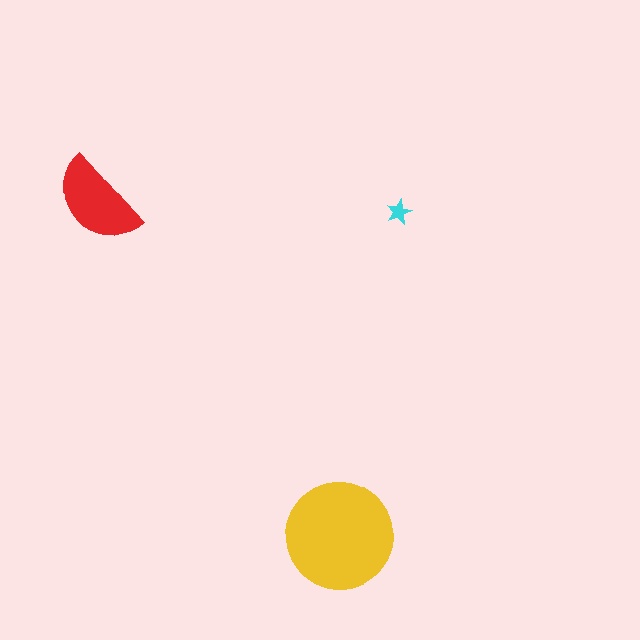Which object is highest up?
The red semicircle is topmost.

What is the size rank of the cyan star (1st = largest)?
3rd.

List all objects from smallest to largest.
The cyan star, the red semicircle, the yellow circle.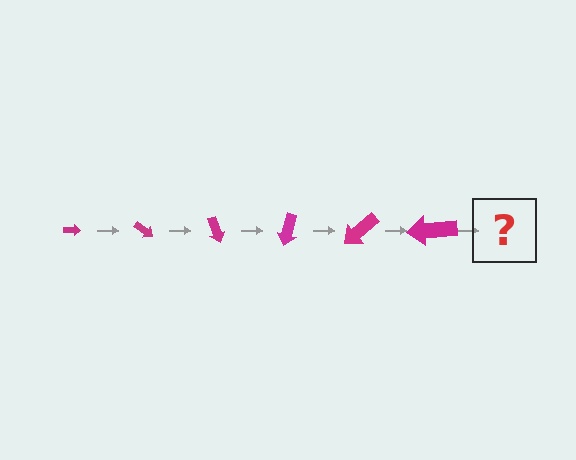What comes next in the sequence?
The next element should be an arrow, larger than the previous one and rotated 210 degrees from the start.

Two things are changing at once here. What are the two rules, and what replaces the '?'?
The two rules are that the arrow grows larger each step and it rotates 35 degrees each step. The '?' should be an arrow, larger than the previous one and rotated 210 degrees from the start.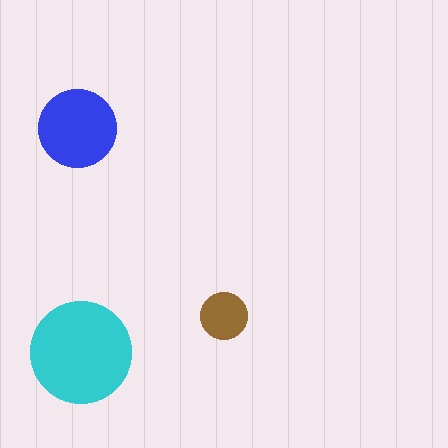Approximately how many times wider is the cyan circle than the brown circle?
About 2 times wider.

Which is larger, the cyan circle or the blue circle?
The cyan one.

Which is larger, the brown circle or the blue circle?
The blue one.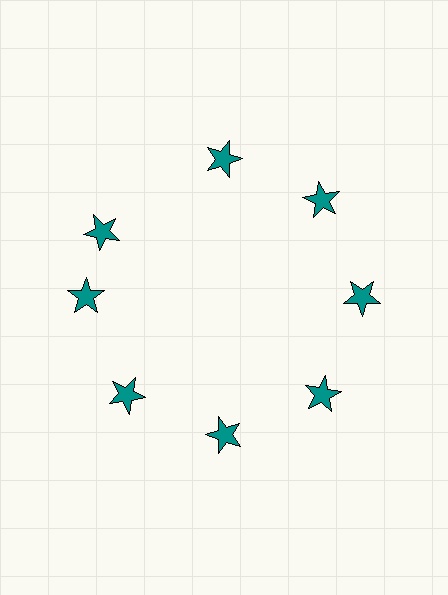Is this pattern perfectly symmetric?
No. The 8 teal stars are arranged in a ring, but one element near the 10 o'clock position is rotated out of alignment along the ring, breaking the 8-fold rotational symmetry.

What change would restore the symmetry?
The symmetry would be restored by rotating it back into even spacing with its neighbors so that all 8 stars sit at equal angles and equal distance from the center.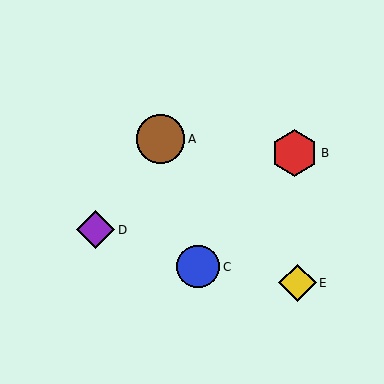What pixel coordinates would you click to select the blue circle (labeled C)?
Click at (198, 267) to select the blue circle C.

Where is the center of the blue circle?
The center of the blue circle is at (198, 267).